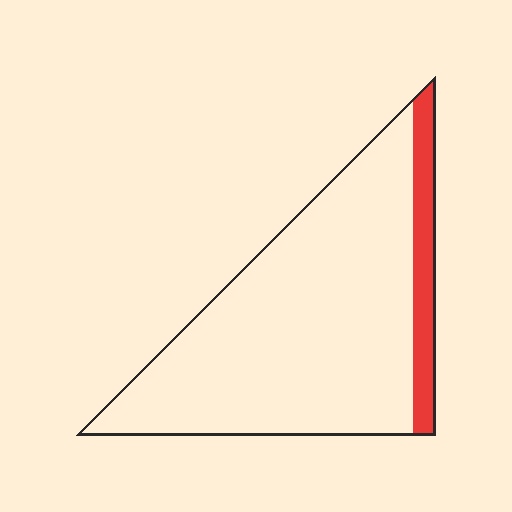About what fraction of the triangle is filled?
About one eighth (1/8).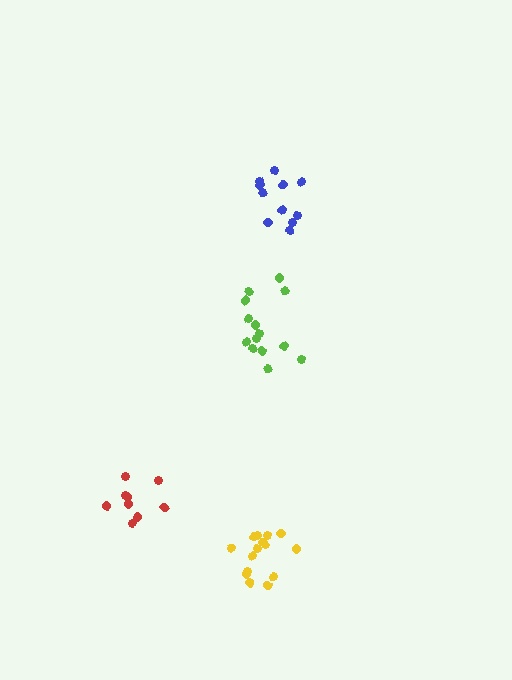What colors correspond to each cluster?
The clusters are colored: red, blue, yellow, lime.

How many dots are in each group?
Group 1: 9 dots, Group 2: 11 dots, Group 3: 15 dots, Group 4: 14 dots (49 total).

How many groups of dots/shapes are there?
There are 4 groups.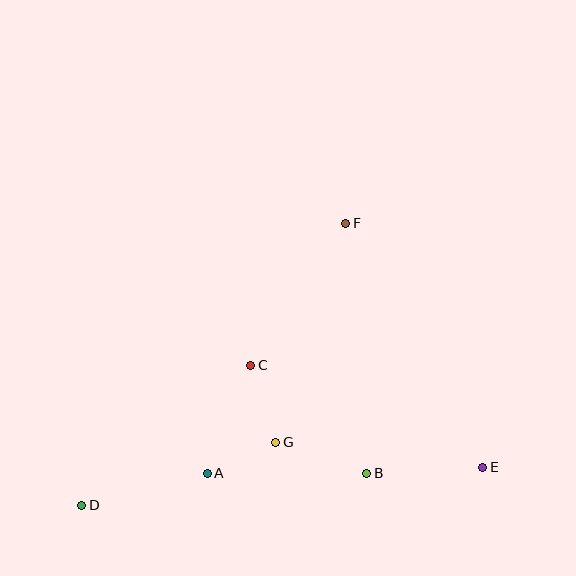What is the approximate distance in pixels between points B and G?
The distance between B and G is approximately 96 pixels.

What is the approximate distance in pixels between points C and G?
The distance between C and G is approximately 81 pixels.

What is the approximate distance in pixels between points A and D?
The distance between A and D is approximately 129 pixels.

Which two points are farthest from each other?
Points D and E are farthest from each other.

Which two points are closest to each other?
Points A and G are closest to each other.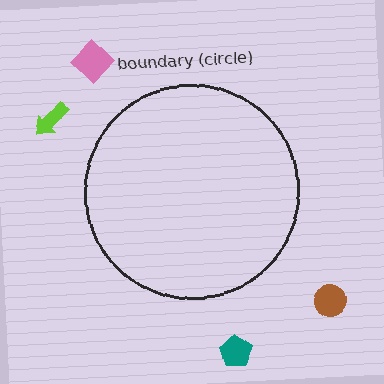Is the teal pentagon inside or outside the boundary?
Outside.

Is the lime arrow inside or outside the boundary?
Outside.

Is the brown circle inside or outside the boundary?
Outside.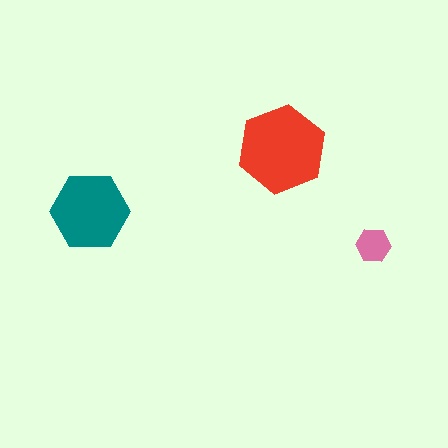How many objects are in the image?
There are 3 objects in the image.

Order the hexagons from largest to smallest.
the red one, the teal one, the pink one.